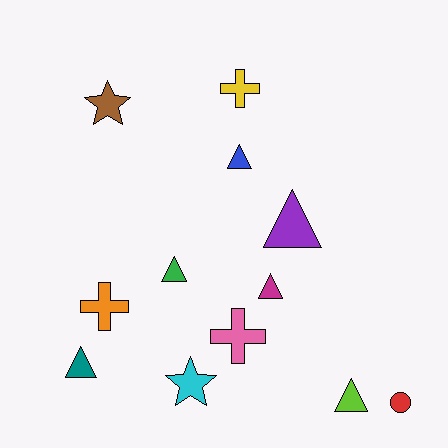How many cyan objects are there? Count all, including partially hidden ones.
There is 1 cyan object.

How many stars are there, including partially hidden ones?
There are 2 stars.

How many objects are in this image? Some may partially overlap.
There are 12 objects.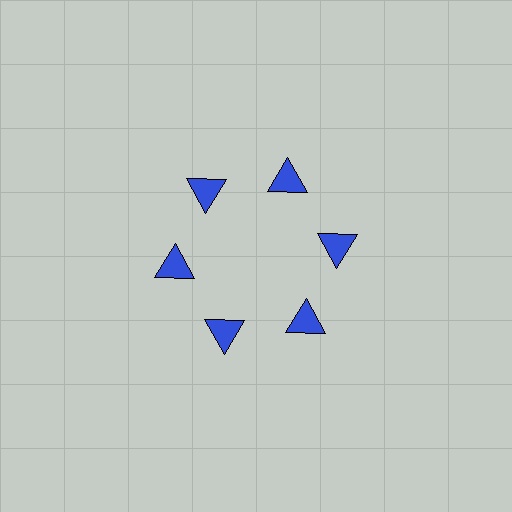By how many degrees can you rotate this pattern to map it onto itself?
The pattern maps onto itself every 60 degrees of rotation.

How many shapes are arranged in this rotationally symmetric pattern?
There are 6 shapes, arranged in 6 groups of 1.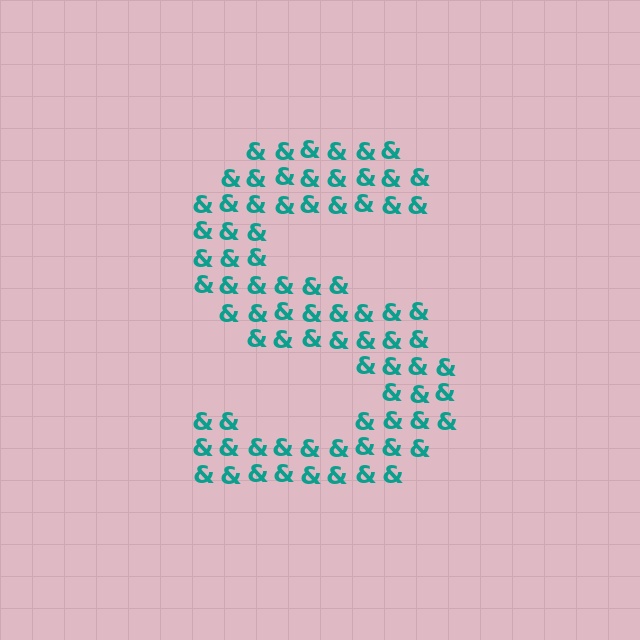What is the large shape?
The large shape is the letter S.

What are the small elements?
The small elements are ampersands.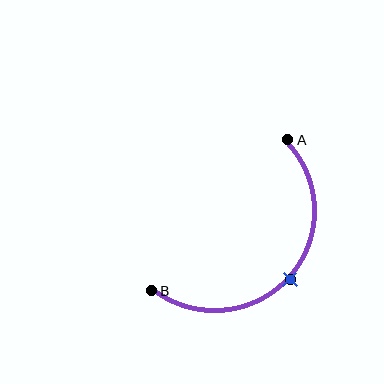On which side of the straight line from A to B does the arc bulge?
The arc bulges below and to the right of the straight line connecting A and B.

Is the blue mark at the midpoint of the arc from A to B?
Yes. The blue mark lies on the arc at equal arc-length from both A and B — it is the arc midpoint.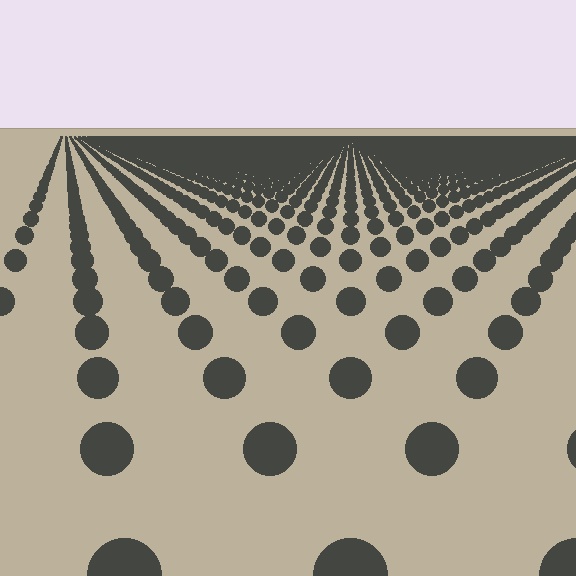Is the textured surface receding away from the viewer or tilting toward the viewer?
The surface is receding away from the viewer. Texture elements get smaller and denser toward the top.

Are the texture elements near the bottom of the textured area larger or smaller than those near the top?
Larger. Near the bottom, elements are closer to the viewer and appear at a bigger on-screen size.